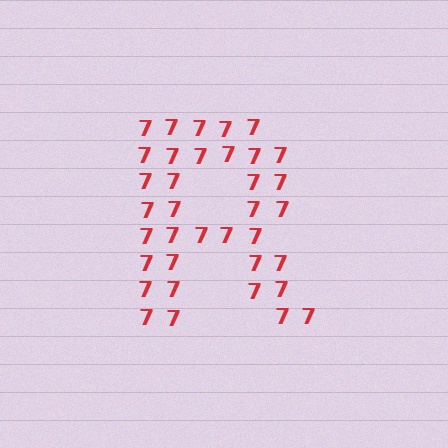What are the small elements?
The small elements are digit 7's.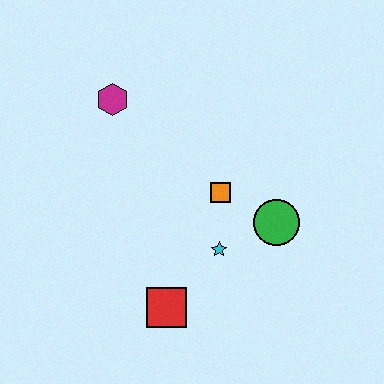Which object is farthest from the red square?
The magenta hexagon is farthest from the red square.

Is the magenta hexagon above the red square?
Yes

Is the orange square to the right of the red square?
Yes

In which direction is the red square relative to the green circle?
The red square is to the left of the green circle.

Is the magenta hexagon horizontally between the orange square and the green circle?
No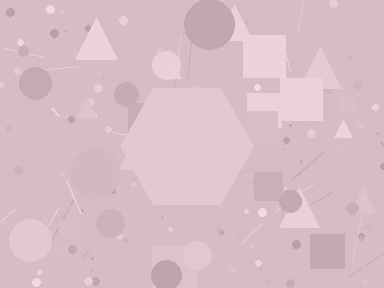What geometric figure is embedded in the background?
A hexagon is embedded in the background.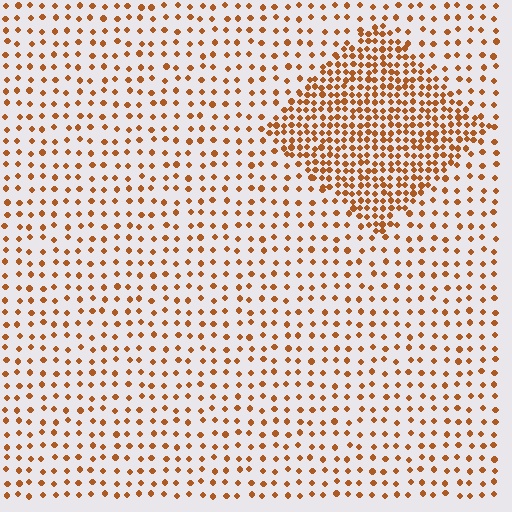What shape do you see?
I see a diamond.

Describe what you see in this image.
The image contains small brown elements arranged at two different densities. A diamond-shaped region is visible where the elements are more densely packed than the surrounding area.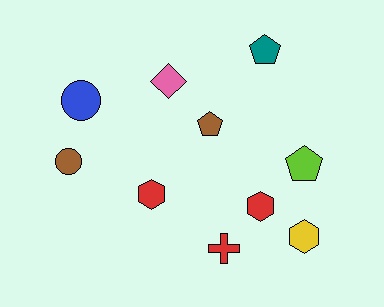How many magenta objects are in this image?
There are no magenta objects.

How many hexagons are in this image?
There are 3 hexagons.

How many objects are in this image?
There are 10 objects.